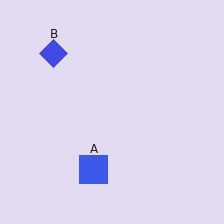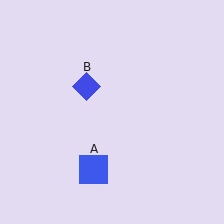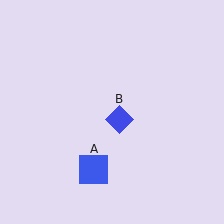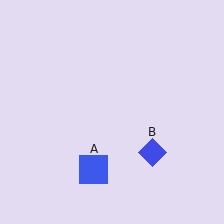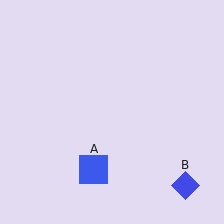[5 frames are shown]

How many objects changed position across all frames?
1 object changed position: blue diamond (object B).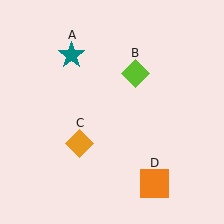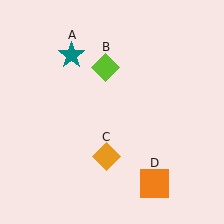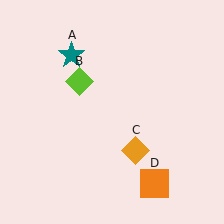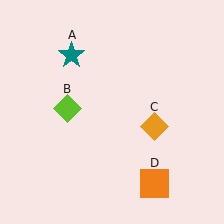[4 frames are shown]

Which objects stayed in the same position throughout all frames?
Teal star (object A) and orange square (object D) remained stationary.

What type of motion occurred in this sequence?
The lime diamond (object B), orange diamond (object C) rotated counterclockwise around the center of the scene.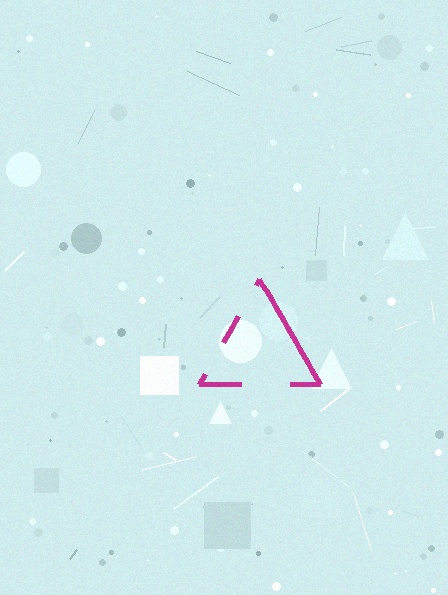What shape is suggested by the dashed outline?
The dashed outline suggests a triangle.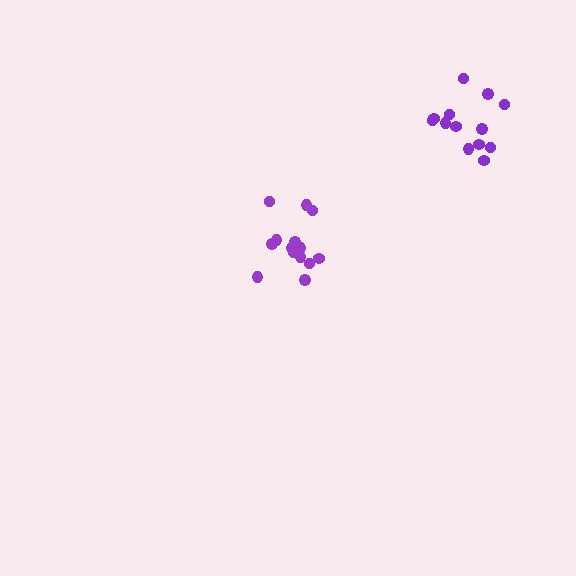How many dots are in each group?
Group 1: 14 dots, Group 2: 13 dots (27 total).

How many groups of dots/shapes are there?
There are 2 groups.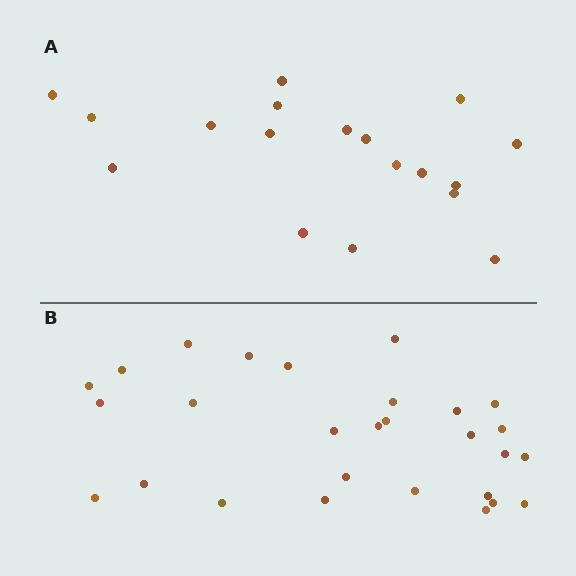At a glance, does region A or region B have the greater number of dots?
Region B (the bottom region) has more dots.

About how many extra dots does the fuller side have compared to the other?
Region B has roughly 10 or so more dots than region A.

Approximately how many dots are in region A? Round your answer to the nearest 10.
About 20 dots. (The exact count is 18, which rounds to 20.)